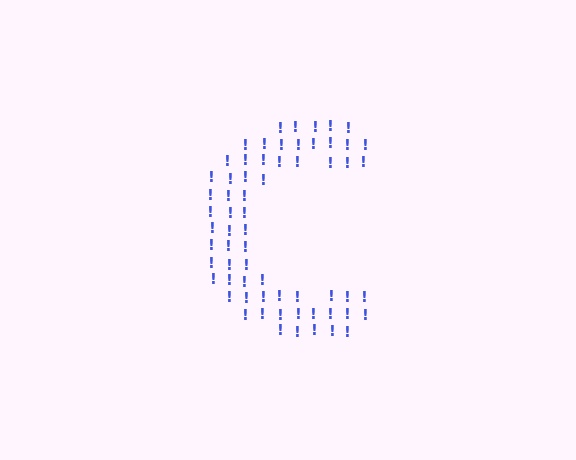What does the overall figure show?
The overall figure shows the letter C.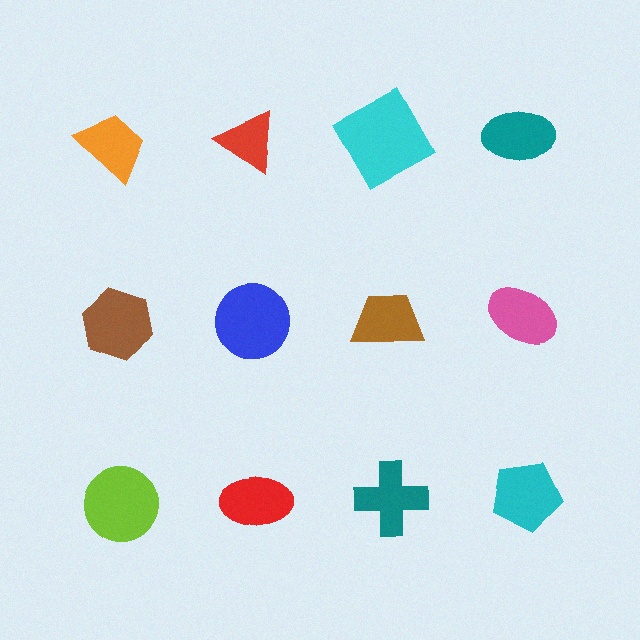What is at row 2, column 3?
A brown trapezoid.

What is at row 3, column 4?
A cyan pentagon.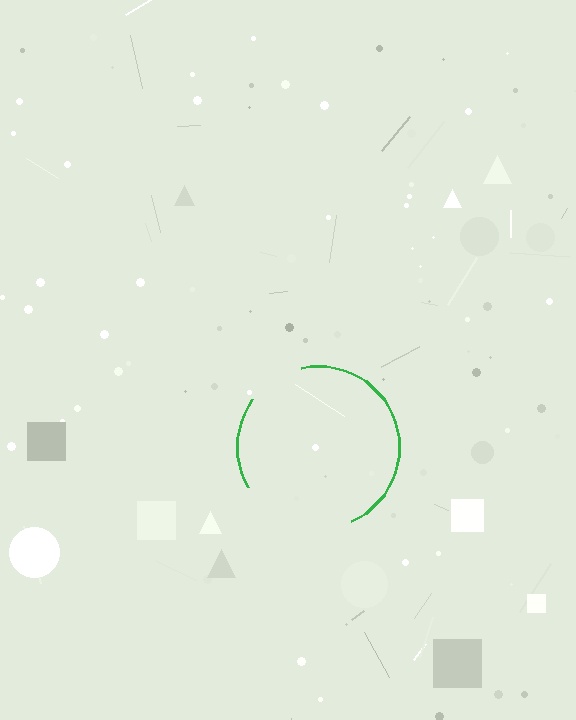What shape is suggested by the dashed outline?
The dashed outline suggests a circle.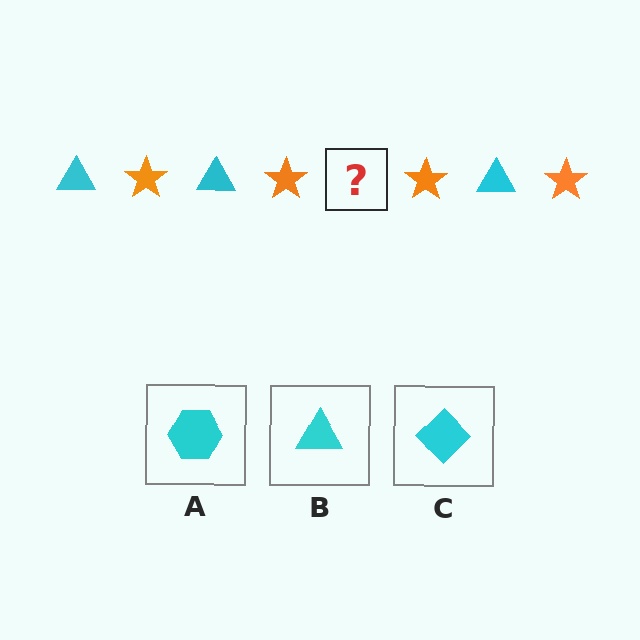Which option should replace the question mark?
Option B.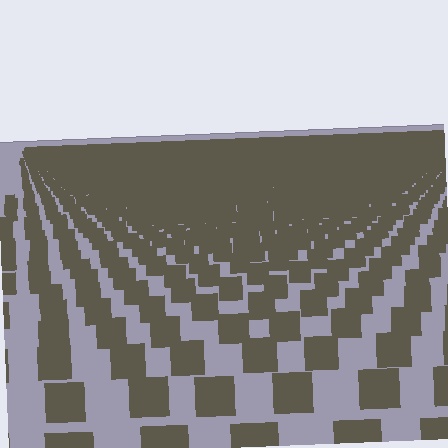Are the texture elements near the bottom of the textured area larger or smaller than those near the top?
Larger. Near the bottom, elements are closer to the viewer and appear at a bigger on-screen size.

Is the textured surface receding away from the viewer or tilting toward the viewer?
The surface is receding away from the viewer. Texture elements get smaller and denser toward the top.